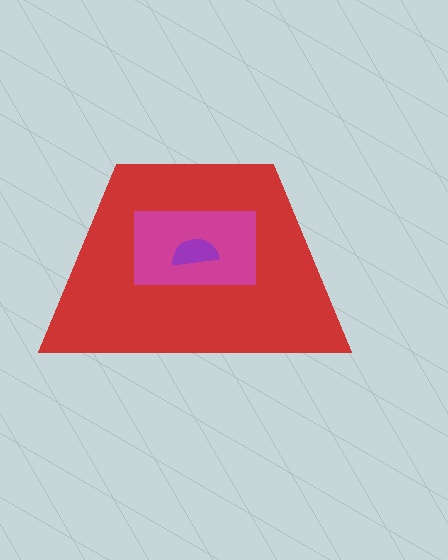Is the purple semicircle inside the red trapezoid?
Yes.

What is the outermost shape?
The red trapezoid.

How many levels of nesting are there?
3.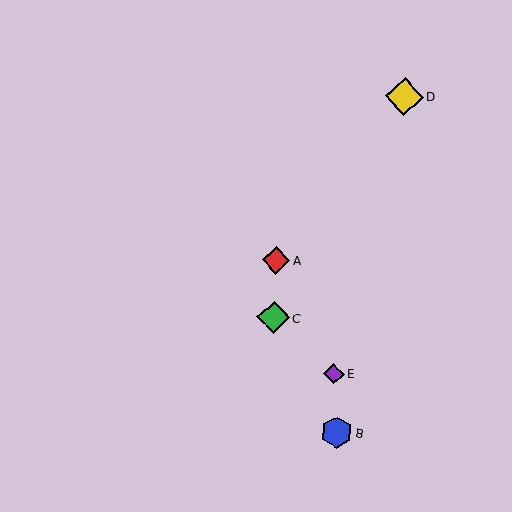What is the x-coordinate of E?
Object E is at x≈334.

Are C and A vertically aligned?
Yes, both are at x≈273.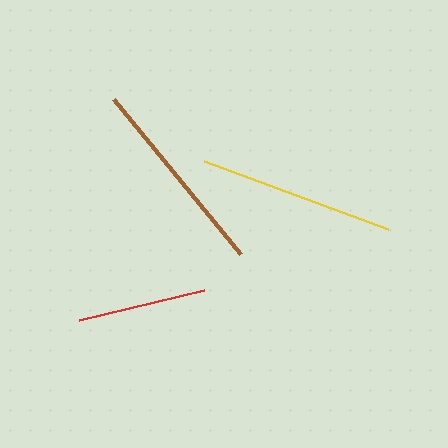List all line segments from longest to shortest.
From longest to shortest: brown, yellow, red.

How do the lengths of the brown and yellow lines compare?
The brown and yellow lines are approximately the same length.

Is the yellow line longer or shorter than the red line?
The yellow line is longer than the red line.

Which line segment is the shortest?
The red line is the shortest at approximately 129 pixels.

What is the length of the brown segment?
The brown segment is approximately 200 pixels long.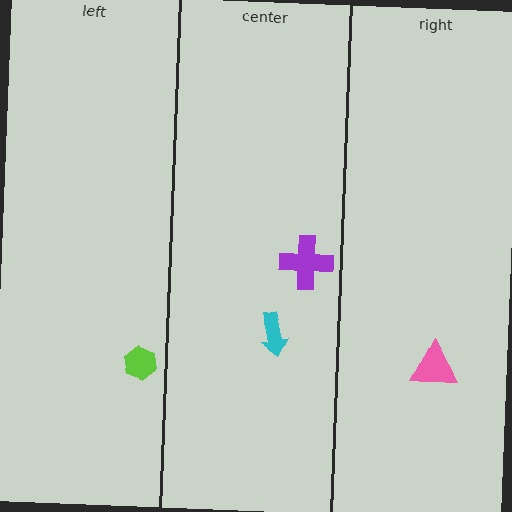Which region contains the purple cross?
The center region.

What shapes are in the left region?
The lime hexagon.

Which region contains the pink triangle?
The right region.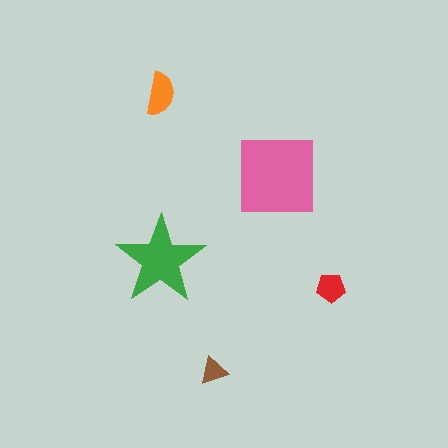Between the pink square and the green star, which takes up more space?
The pink square.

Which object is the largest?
The pink square.